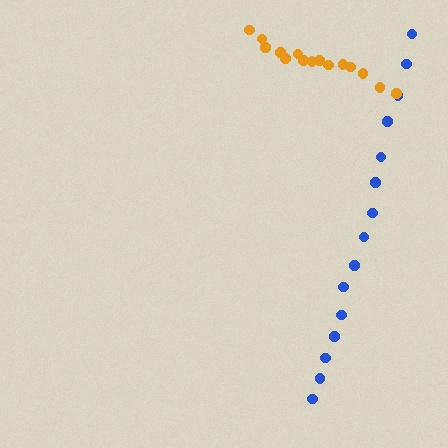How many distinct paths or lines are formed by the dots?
There are 2 distinct paths.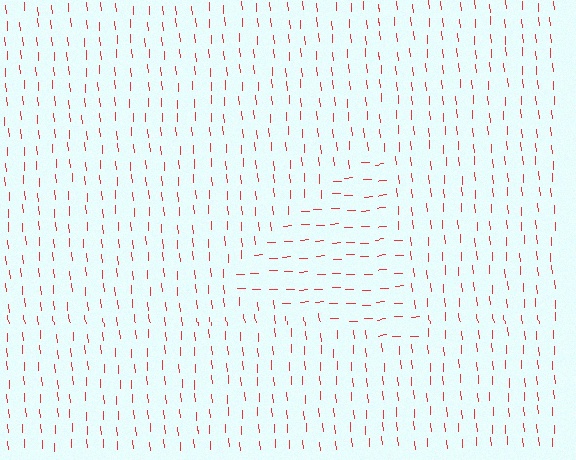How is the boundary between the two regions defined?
The boundary is defined purely by a change in line orientation (approximately 88 degrees difference). All lines are the same color and thickness.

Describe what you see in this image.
The image is filled with small red line segments. A triangle region in the image has lines oriented differently from the surrounding lines, creating a visible texture boundary.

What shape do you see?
I see a triangle.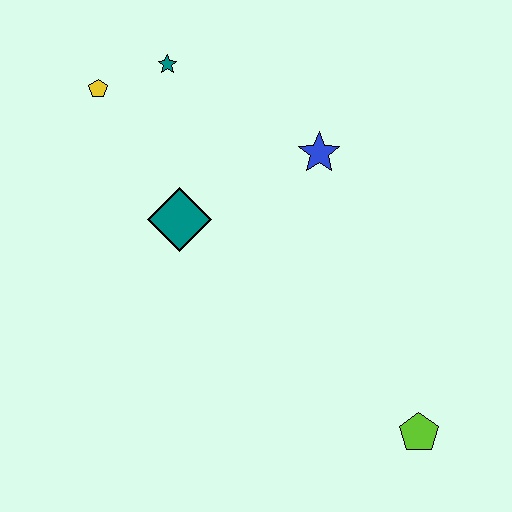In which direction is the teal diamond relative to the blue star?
The teal diamond is to the left of the blue star.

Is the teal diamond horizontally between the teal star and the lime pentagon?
Yes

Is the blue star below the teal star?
Yes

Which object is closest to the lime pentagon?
The blue star is closest to the lime pentagon.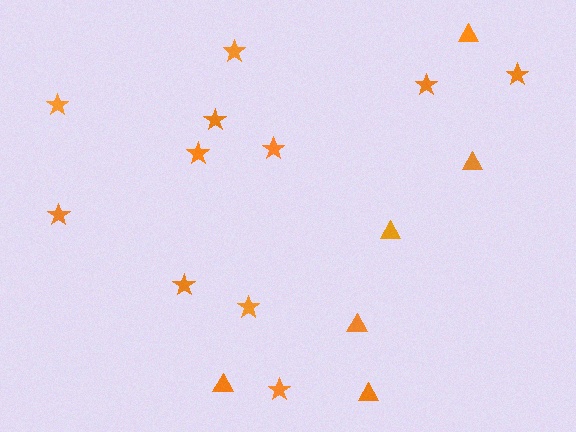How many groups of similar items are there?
There are 2 groups: one group of stars (11) and one group of triangles (6).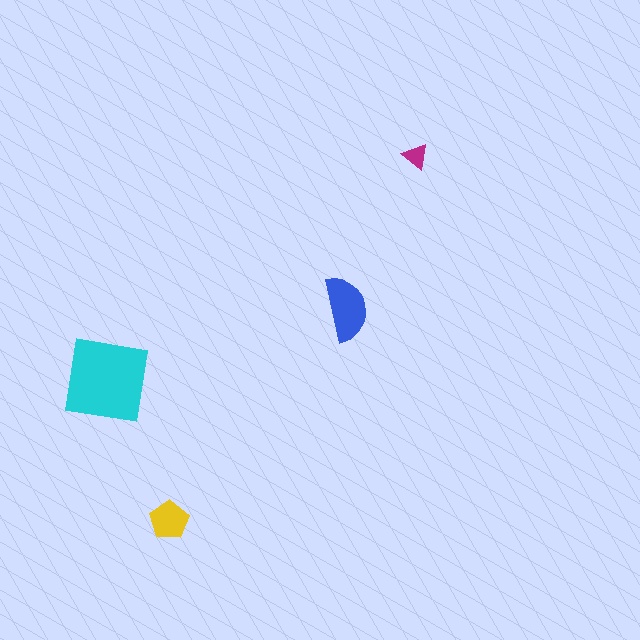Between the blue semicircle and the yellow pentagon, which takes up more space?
The blue semicircle.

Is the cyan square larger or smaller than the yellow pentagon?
Larger.